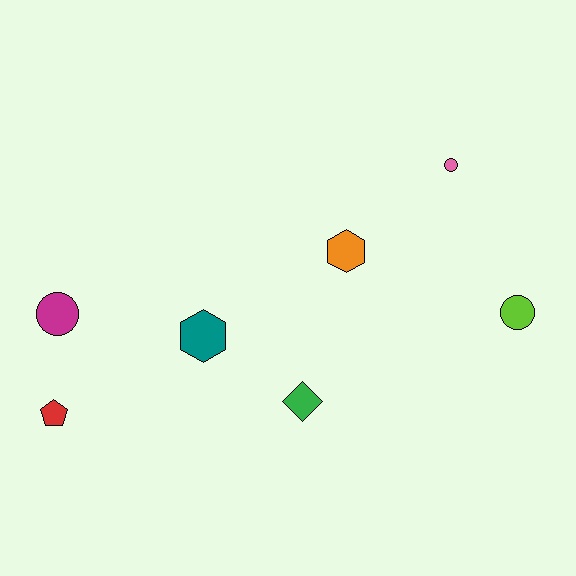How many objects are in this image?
There are 7 objects.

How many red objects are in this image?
There is 1 red object.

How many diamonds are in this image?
There is 1 diamond.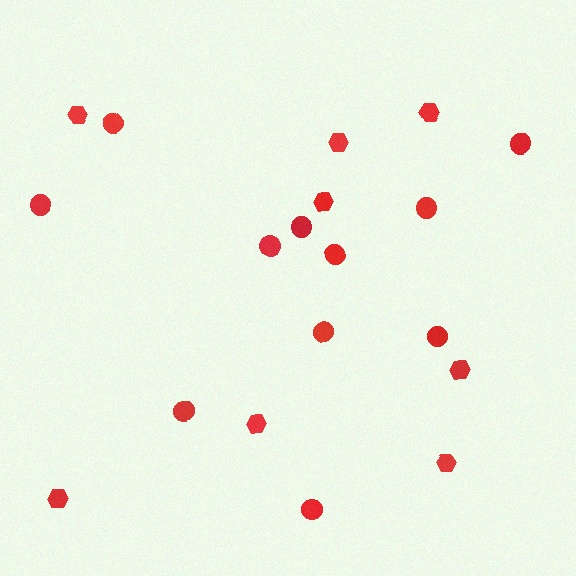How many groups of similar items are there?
There are 2 groups: one group of circles (11) and one group of hexagons (8).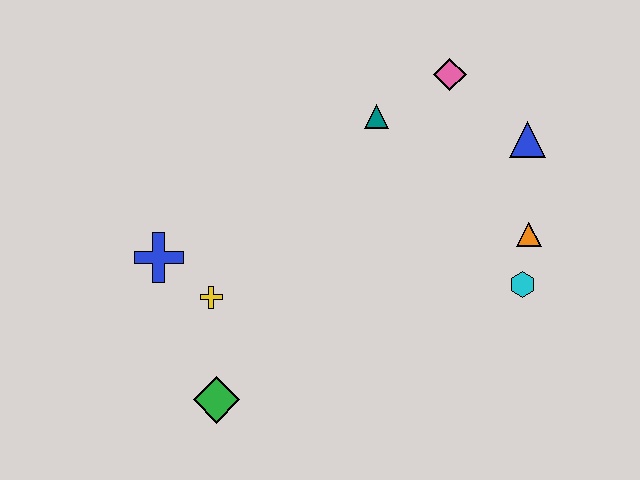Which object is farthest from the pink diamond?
The green diamond is farthest from the pink diamond.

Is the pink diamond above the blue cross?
Yes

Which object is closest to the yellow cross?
The blue cross is closest to the yellow cross.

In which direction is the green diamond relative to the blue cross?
The green diamond is below the blue cross.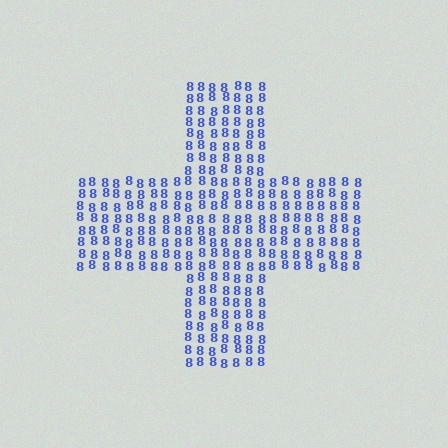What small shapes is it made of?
It is made of small digit 8's.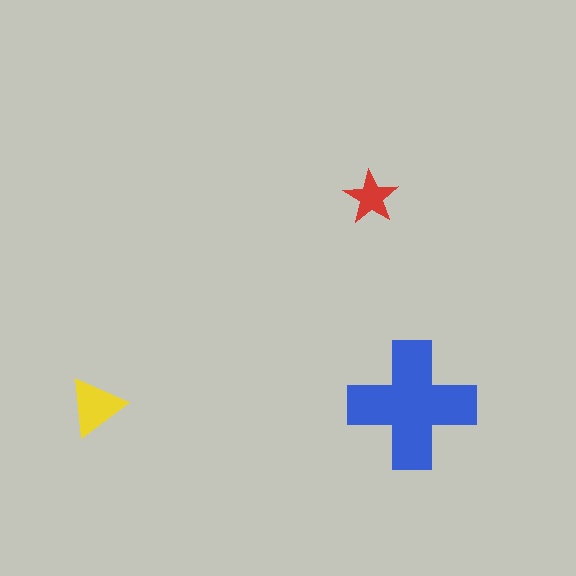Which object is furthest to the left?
The yellow triangle is leftmost.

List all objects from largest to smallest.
The blue cross, the yellow triangle, the red star.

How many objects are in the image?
There are 3 objects in the image.